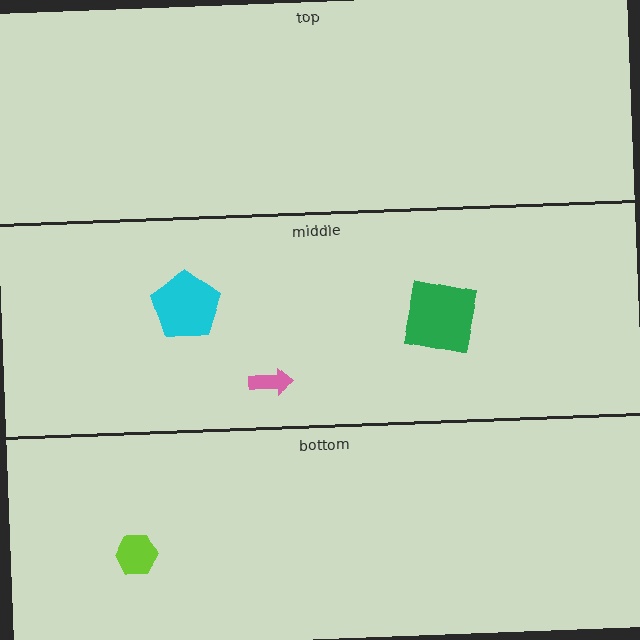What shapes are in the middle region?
The pink arrow, the cyan pentagon, the green square.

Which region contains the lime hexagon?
The bottom region.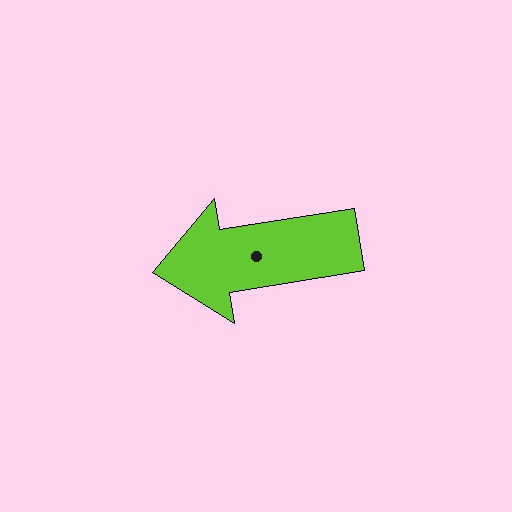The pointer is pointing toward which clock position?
Roughly 9 o'clock.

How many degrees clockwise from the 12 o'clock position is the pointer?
Approximately 261 degrees.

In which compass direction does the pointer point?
West.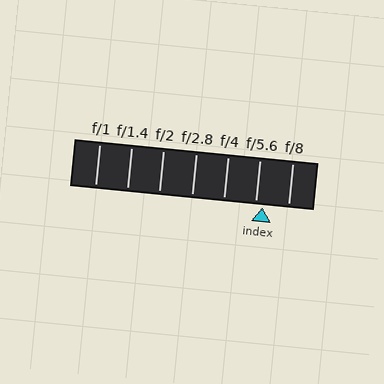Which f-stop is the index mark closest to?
The index mark is closest to f/5.6.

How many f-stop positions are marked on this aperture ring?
There are 7 f-stop positions marked.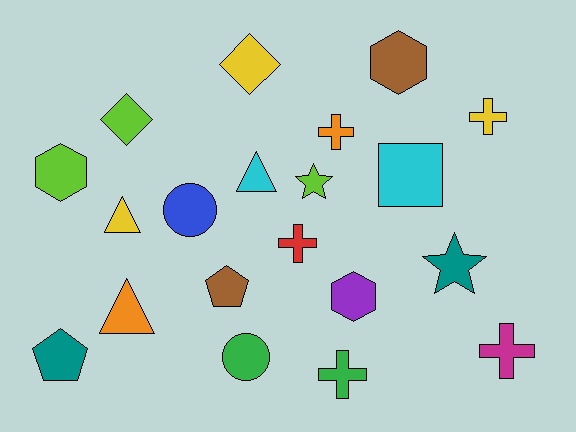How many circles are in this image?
There are 2 circles.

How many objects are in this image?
There are 20 objects.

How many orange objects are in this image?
There are 2 orange objects.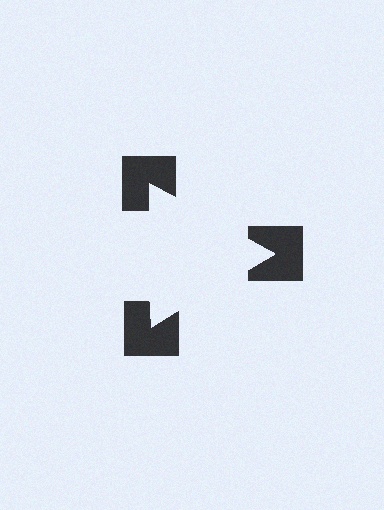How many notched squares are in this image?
There are 3 — one at each vertex of the illusory triangle.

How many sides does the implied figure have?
3 sides.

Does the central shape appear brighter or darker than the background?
It typically appears slightly brighter than the background, even though no actual brightness change is drawn.